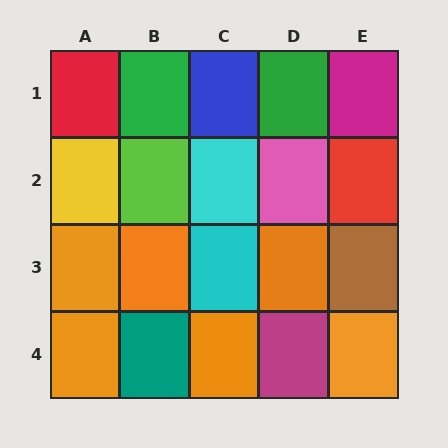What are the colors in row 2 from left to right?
Yellow, lime, cyan, pink, red.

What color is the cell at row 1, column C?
Blue.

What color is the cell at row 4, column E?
Orange.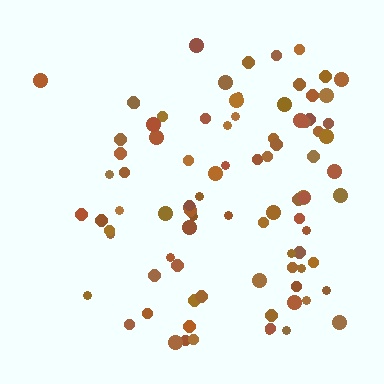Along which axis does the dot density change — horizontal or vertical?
Horizontal.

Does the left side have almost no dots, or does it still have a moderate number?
Still a moderate number, just noticeably fewer than the right.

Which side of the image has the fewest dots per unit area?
The left.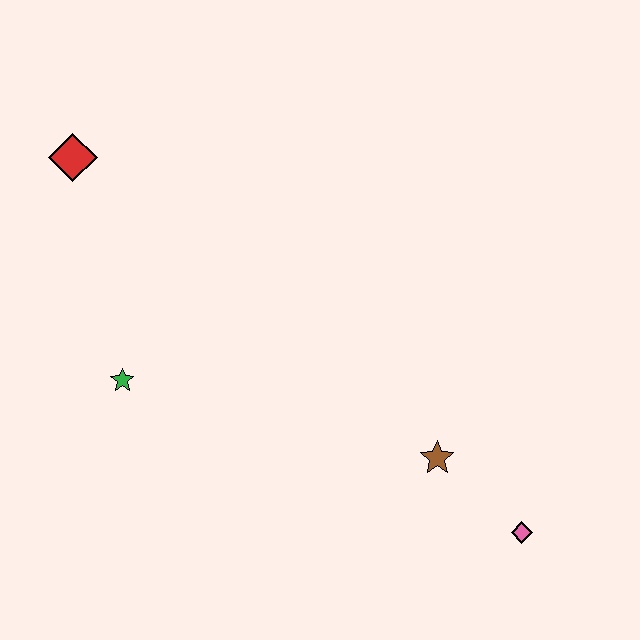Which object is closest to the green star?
The red diamond is closest to the green star.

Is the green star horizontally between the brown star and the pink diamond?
No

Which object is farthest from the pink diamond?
The red diamond is farthest from the pink diamond.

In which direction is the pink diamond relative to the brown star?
The pink diamond is to the right of the brown star.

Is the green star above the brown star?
Yes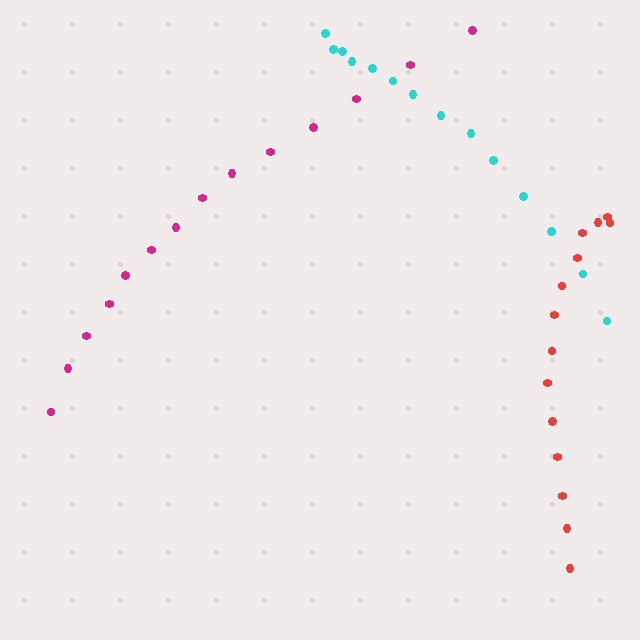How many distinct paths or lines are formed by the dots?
There are 3 distinct paths.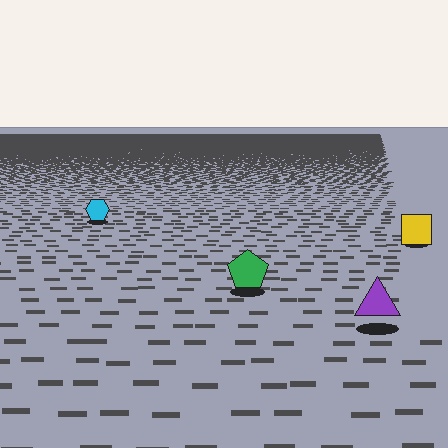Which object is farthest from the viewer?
The cyan hexagon is farthest from the viewer. It appears smaller and the ground texture around it is denser.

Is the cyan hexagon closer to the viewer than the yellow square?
No. The yellow square is closer — you can tell from the texture gradient: the ground texture is coarser near it.